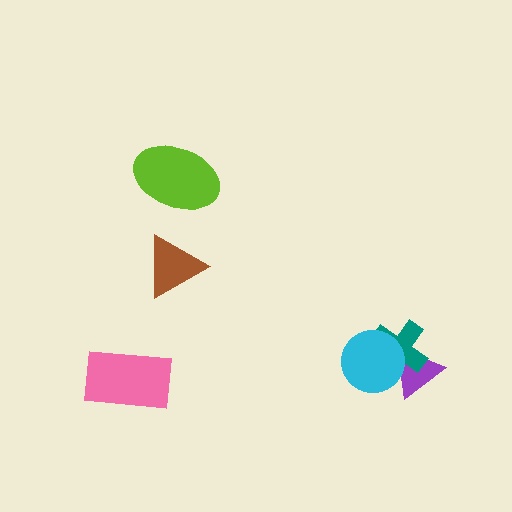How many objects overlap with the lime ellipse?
0 objects overlap with the lime ellipse.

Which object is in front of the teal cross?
The cyan circle is in front of the teal cross.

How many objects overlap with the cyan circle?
2 objects overlap with the cyan circle.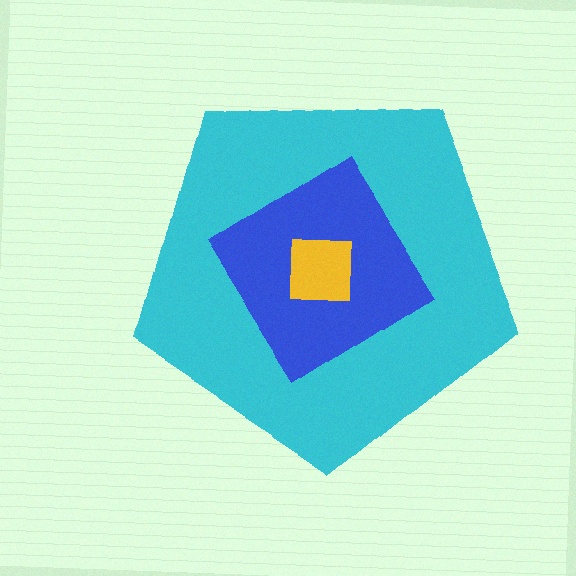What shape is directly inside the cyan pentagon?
The blue diamond.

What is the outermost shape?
The cyan pentagon.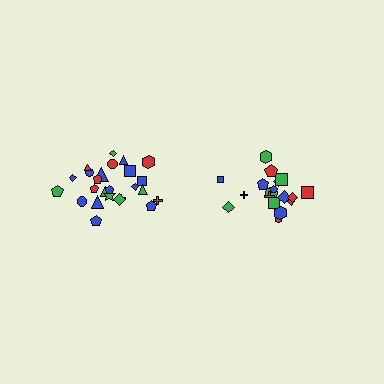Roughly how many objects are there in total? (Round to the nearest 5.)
Roughly 45 objects in total.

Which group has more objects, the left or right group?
The left group.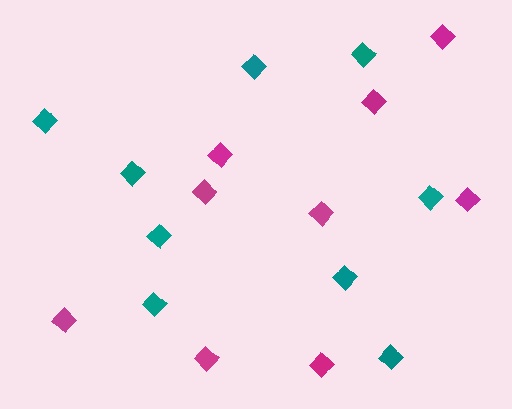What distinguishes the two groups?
There are 2 groups: one group of magenta diamonds (9) and one group of teal diamonds (9).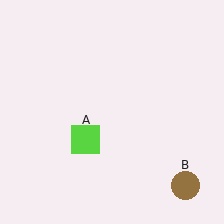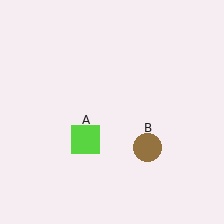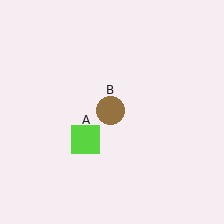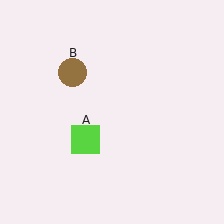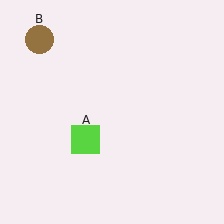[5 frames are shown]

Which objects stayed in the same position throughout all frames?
Lime square (object A) remained stationary.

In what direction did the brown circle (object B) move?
The brown circle (object B) moved up and to the left.